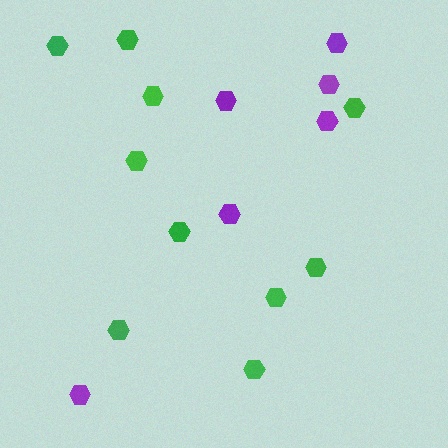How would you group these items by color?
There are 2 groups: one group of purple hexagons (6) and one group of green hexagons (10).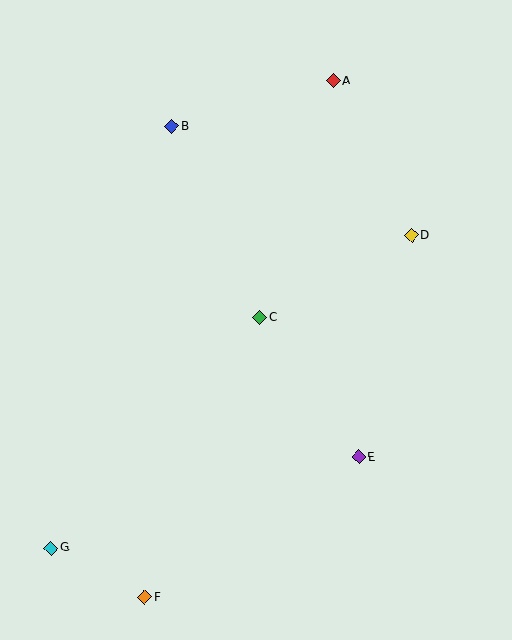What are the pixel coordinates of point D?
Point D is at (412, 236).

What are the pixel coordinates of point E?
Point E is at (359, 457).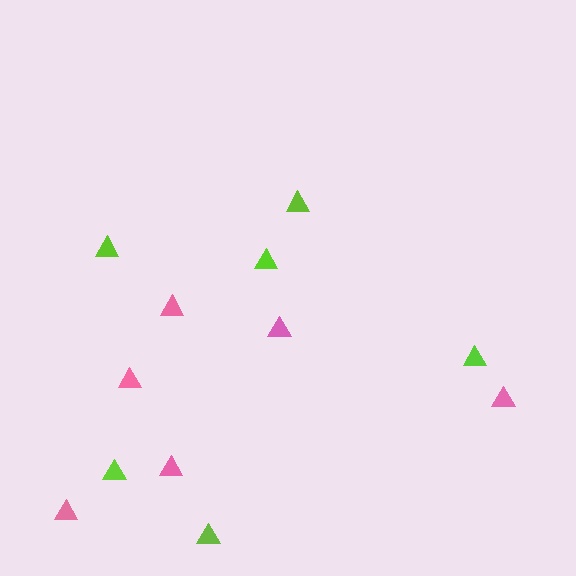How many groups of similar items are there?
There are 2 groups: one group of pink triangles (6) and one group of lime triangles (6).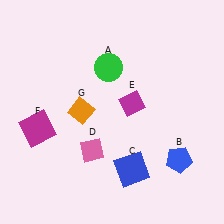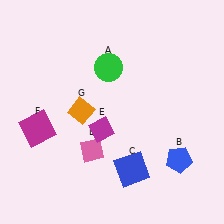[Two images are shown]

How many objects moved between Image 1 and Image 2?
1 object moved between the two images.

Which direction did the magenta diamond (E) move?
The magenta diamond (E) moved left.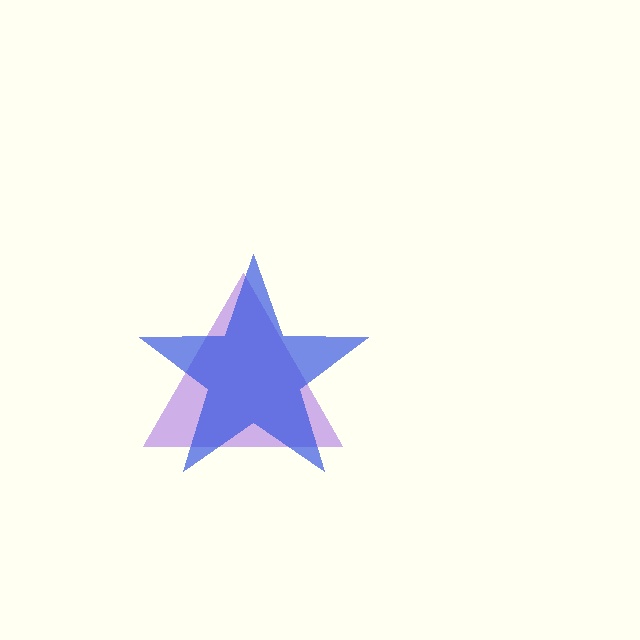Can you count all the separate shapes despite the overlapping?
Yes, there are 2 separate shapes.